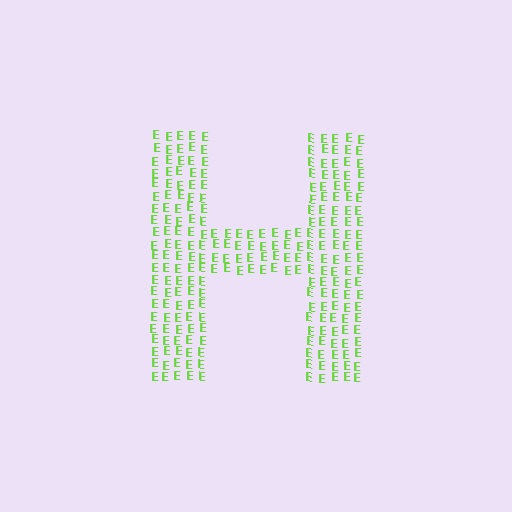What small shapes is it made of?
It is made of small letter E's.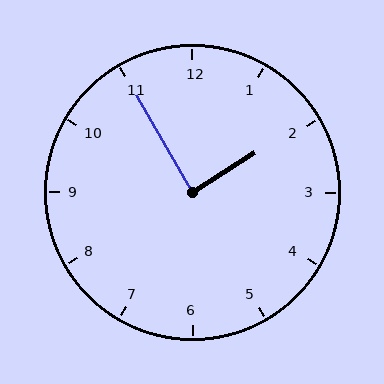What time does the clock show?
1:55.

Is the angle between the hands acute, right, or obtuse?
It is right.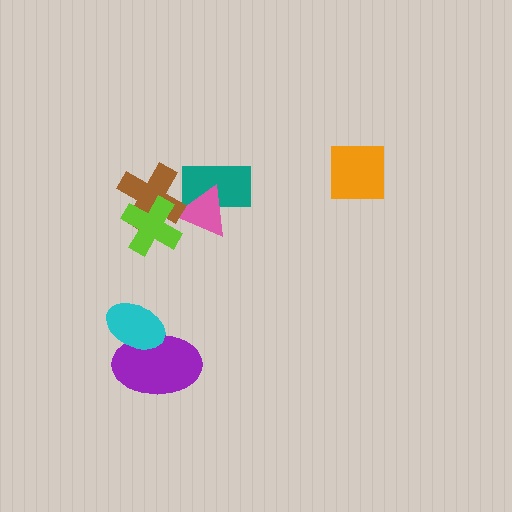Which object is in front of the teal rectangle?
The pink triangle is in front of the teal rectangle.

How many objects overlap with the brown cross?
2 objects overlap with the brown cross.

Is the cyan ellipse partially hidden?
No, no other shape covers it.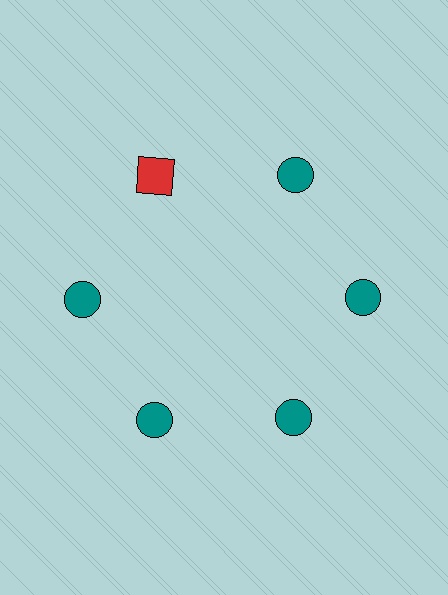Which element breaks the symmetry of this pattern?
The red square at roughly the 11 o'clock position breaks the symmetry. All other shapes are teal circles.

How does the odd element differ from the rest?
It differs in both color (red instead of teal) and shape (square instead of circle).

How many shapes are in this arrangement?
There are 6 shapes arranged in a ring pattern.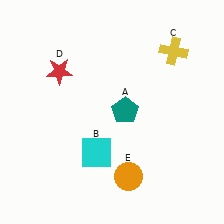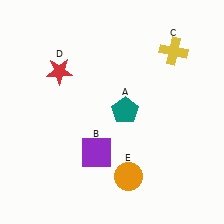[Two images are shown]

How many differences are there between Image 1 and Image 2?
There is 1 difference between the two images.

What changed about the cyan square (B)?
In Image 1, B is cyan. In Image 2, it changed to purple.